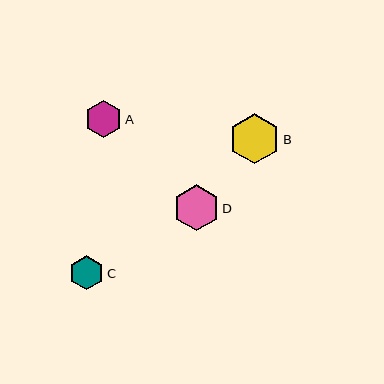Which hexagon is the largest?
Hexagon B is the largest with a size of approximately 50 pixels.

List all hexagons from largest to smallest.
From largest to smallest: B, D, A, C.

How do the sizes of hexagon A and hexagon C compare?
Hexagon A and hexagon C are approximately the same size.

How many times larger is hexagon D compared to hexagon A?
Hexagon D is approximately 1.3 times the size of hexagon A.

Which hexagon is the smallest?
Hexagon C is the smallest with a size of approximately 34 pixels.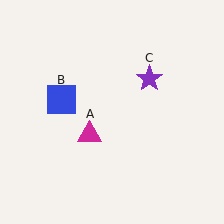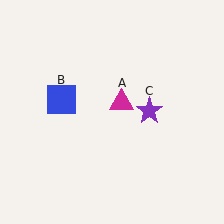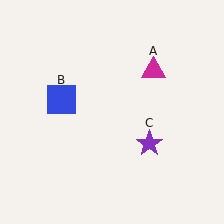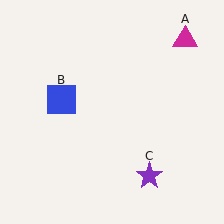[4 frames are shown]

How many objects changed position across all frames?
2 objects changed position: magenta triangle (object A), purple star (object C).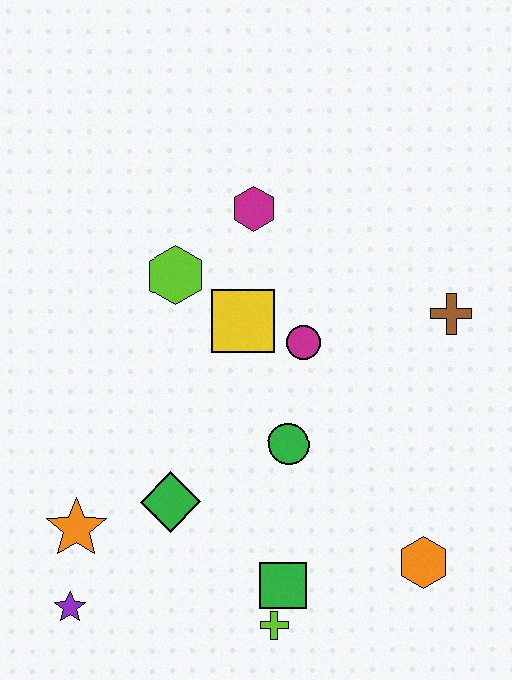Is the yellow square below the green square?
No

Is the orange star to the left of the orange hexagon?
Yes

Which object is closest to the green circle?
The magenta circle is closest to the green circle.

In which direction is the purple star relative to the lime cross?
The purple star is to the left of the lime cross.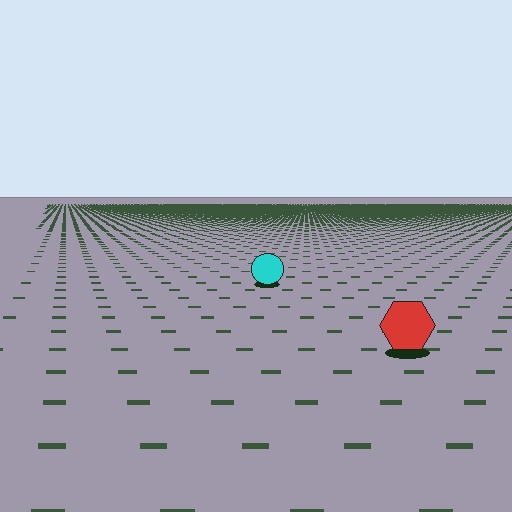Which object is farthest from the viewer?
The cyan circle is farthest from the viewer. It appears smaller and the ground texture around it is denser.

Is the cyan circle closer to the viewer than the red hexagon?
No. The red hexagon is closer — you can tell from the texture gradient: the ground texture is coarser near it.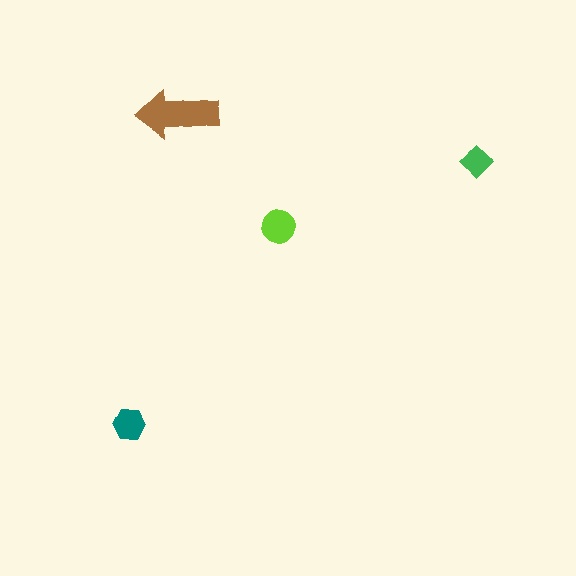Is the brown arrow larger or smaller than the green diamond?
Larger.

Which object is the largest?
The brown arrow.